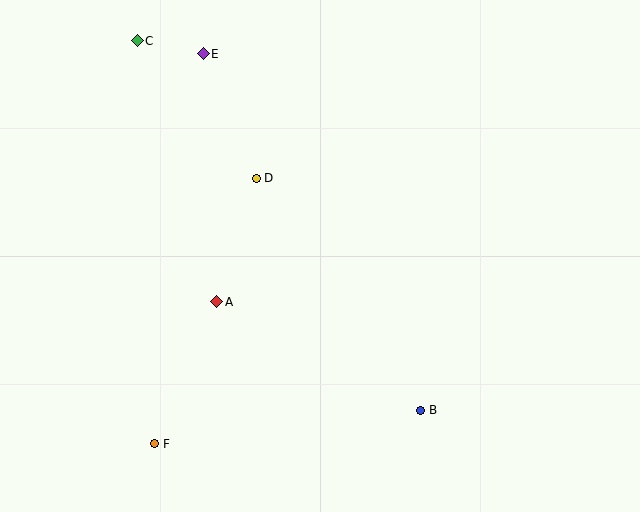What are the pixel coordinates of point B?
Point B is at (421, 410).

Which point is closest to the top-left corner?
Point C is closest to the top-left corner.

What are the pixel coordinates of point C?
Point C is at (137, 41).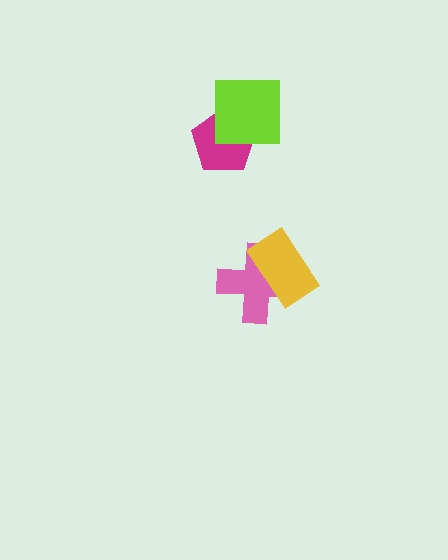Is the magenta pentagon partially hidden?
Yes, it is partially covered by another shape.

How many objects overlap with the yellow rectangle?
1 object overlaps with the yellow rectangle.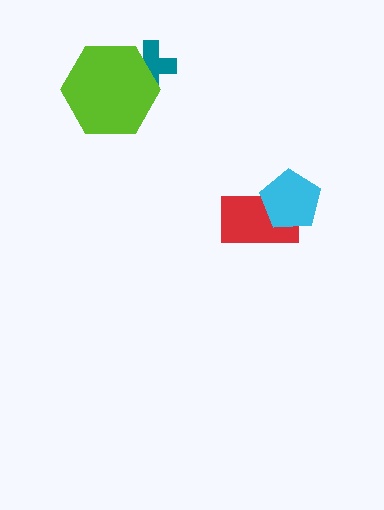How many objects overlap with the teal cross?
1 object overlaps with the teal cross.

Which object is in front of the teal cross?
The lime hexagon is in front of the teal cross.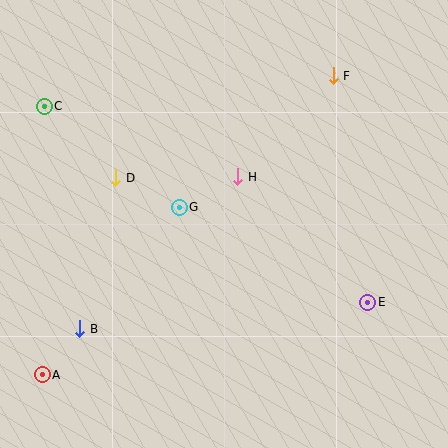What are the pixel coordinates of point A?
Point A is at (42, 375).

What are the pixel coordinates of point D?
Point D is at (116, 178).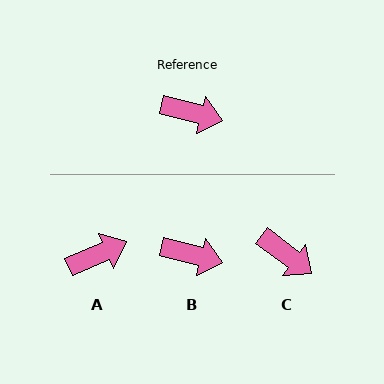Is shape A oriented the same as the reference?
No, it is off by about 38 degrees.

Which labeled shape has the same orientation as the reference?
B.